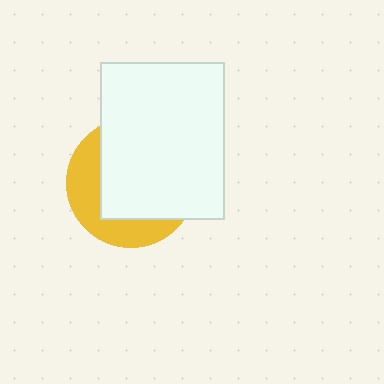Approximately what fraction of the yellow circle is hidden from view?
Roughly 65% of the yellow circle is hidden behind the white rectangle.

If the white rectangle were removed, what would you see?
You would see the complete yellow circle.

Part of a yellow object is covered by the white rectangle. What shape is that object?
It is a circle.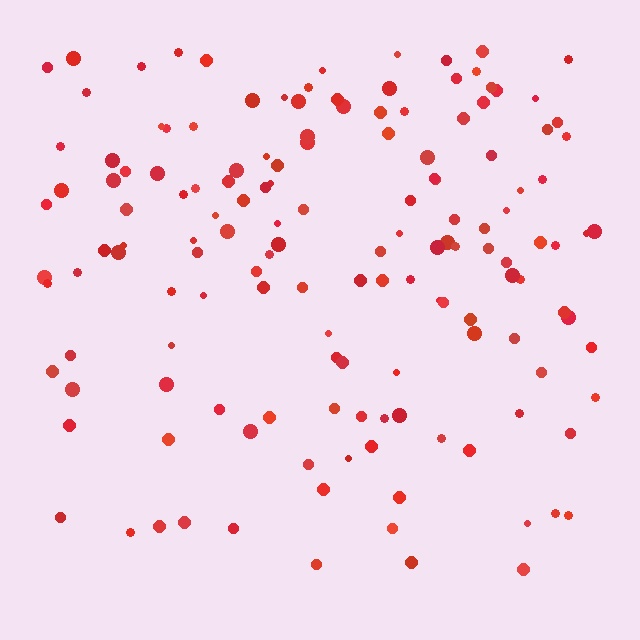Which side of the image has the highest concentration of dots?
The top.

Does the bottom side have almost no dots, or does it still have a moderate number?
Still a moderate number, just noticeably fewer than the top.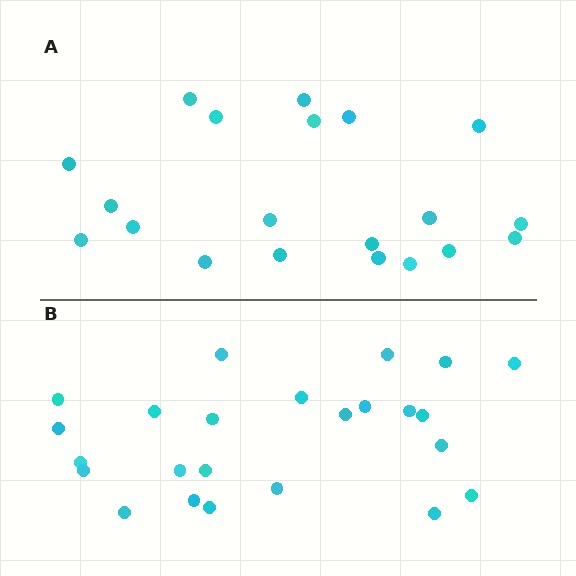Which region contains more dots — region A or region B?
Region B (the bottom region) has more dots.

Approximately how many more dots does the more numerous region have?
Region B has about 4 more dots than region A.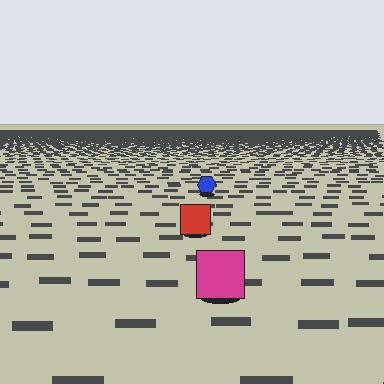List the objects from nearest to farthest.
From nearest to farthest: the magenta square, the red square, the blue hexagon.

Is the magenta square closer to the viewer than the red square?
Yes. The magenta square is closer — you can tell from the texture gradient: the ground texture is coarser near it.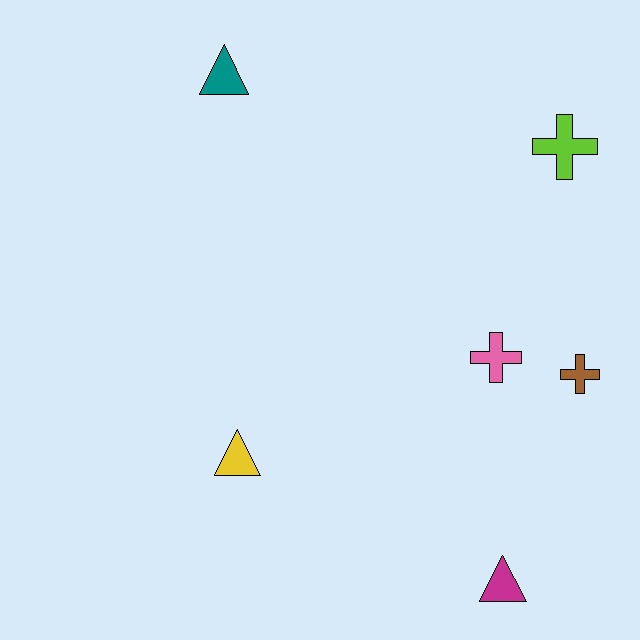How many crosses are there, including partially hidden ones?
There are 3 crosses.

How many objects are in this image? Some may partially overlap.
There are 6 objects.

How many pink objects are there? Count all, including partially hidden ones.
There is 1 pink object.